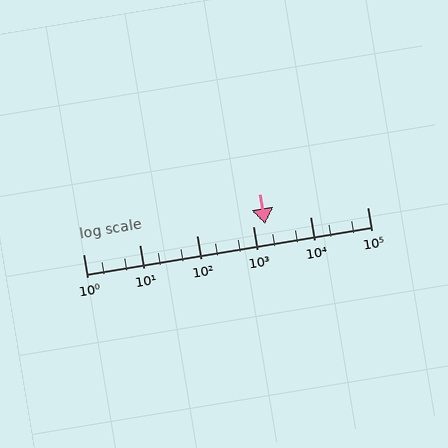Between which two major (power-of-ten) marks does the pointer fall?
The pointer is between 1000 and 10000.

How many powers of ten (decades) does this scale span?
The scale spans 5 decades, from 1 to 100000.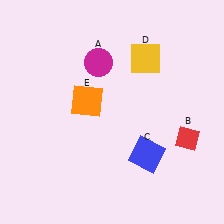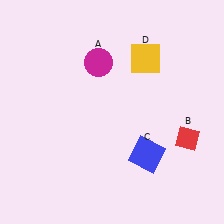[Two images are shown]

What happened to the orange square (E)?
The orange square (E) was removed in Image 2. It was in the top-left area of Image 1.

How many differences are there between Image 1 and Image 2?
There is 1 difference between the two images.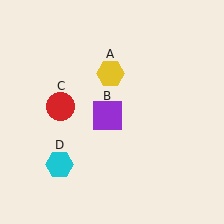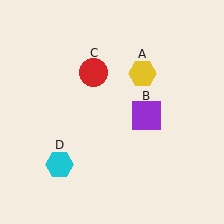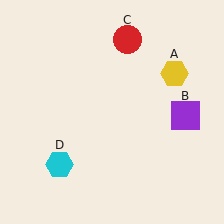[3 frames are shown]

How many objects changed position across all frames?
3 objects changed position: yellow hexagon (object A), purple square (object B), red circle (object C).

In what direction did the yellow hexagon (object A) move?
The yellow hexagon (object A) moved right.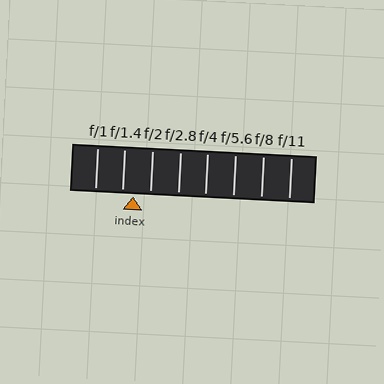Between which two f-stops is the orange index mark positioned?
The index mark is between f/1.4 and f/2.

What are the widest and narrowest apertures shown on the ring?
The widest aperture shown is f/1 and the narrowest is f/11.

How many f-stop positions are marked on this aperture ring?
There are 8 f-stop positions marked.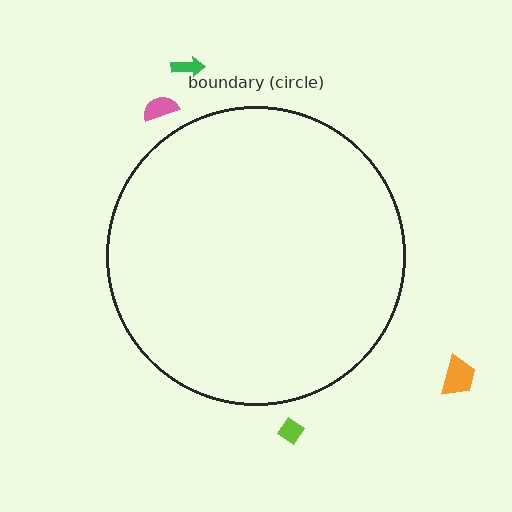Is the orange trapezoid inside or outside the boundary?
Outside.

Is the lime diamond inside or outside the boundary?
Outside.